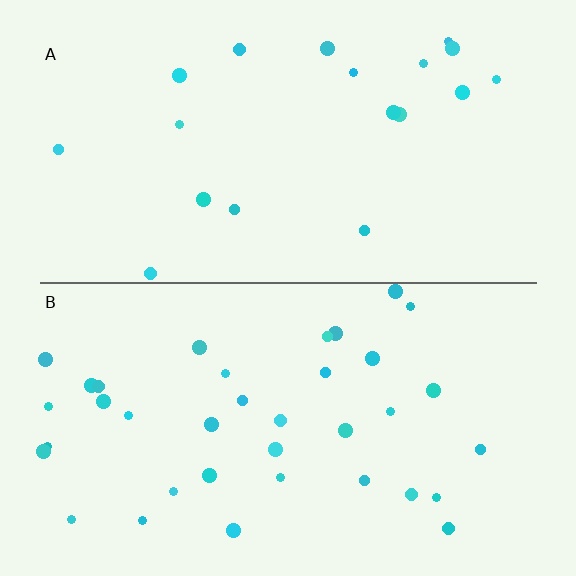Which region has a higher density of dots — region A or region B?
B (the bottom).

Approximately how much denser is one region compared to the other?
Approximately 1.9× — region B over region A.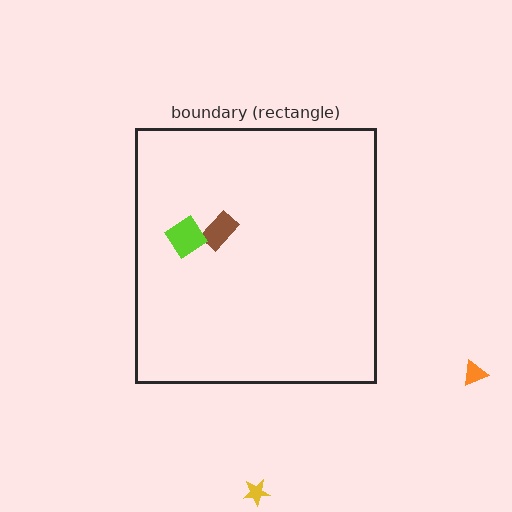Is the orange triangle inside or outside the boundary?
Outside.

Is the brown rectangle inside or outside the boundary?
Inside.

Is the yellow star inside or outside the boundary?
Outside.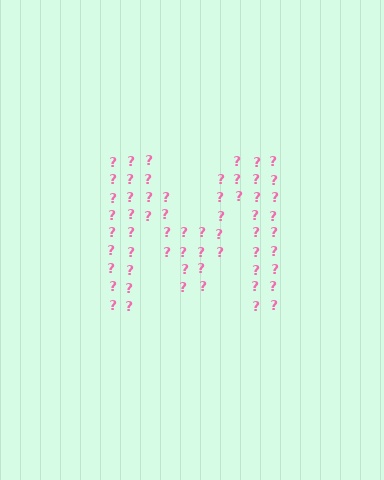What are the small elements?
The small elements are question marks.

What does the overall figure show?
The overall figure shows the letter M.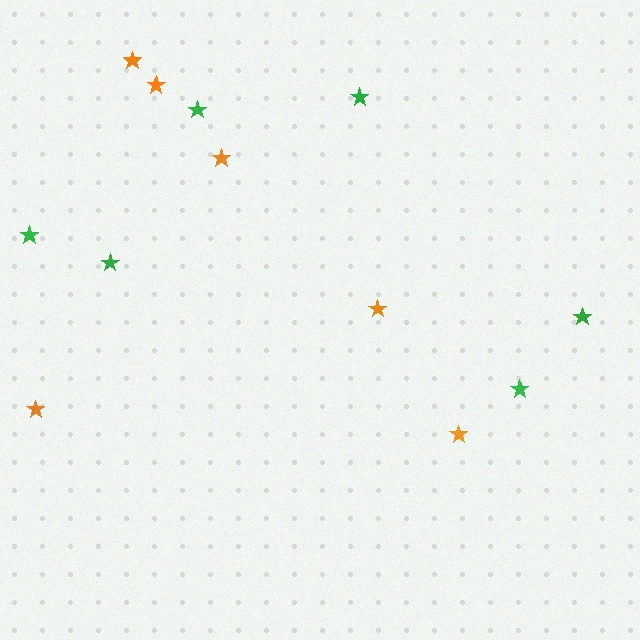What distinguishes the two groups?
There are 2 groups: one group of green stars (6) and one group of orange stars (6).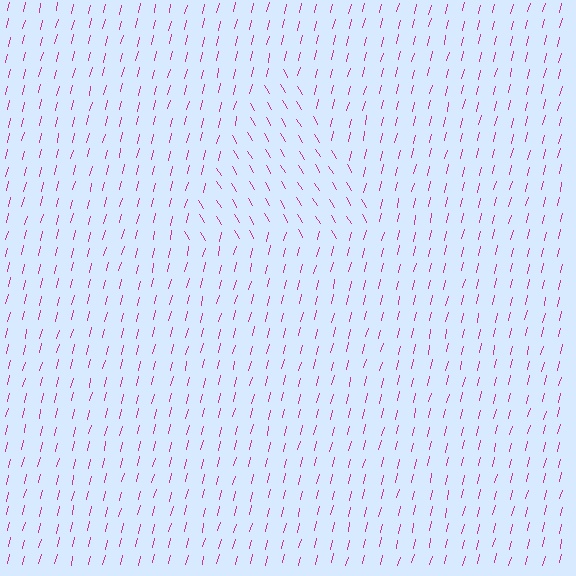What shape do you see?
I see a triangle.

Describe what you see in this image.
The image is filled with small magenta line segments. A triangle region in the image has lines oriented differently from the surrounding lines, creating a visible texture boundary.